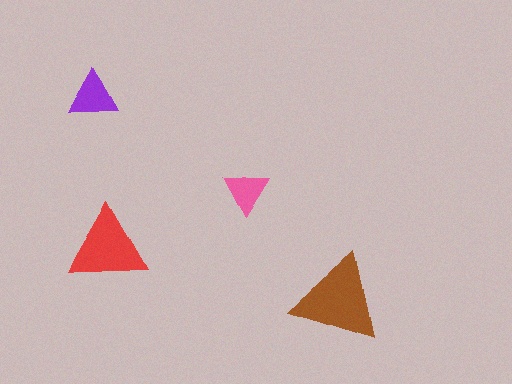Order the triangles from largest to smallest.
the brown one, the red one, the purple one, the pink one.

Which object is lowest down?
The brown triangle is bottommost.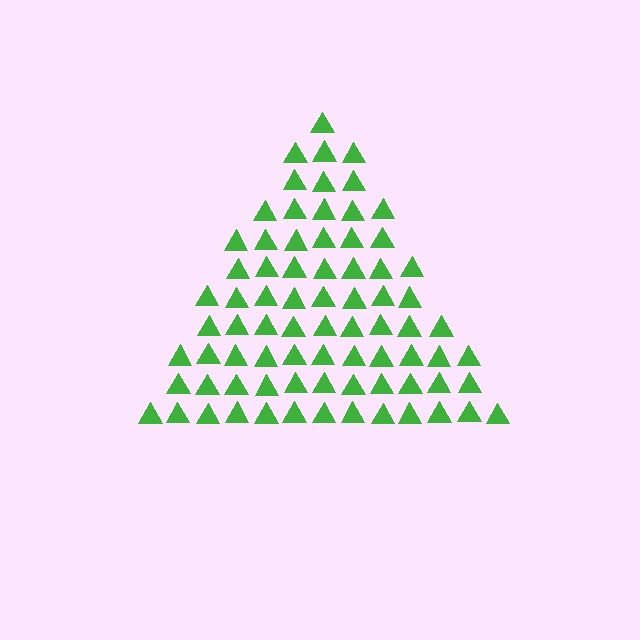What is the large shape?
The large shape is a triangle.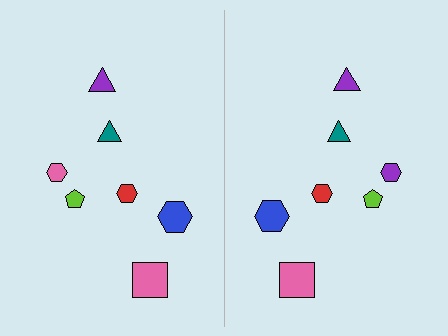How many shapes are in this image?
There are 14 shapes in this image.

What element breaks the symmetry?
The purple hexagon on the right side breaks the symmetry — its mirror counterpart is pink.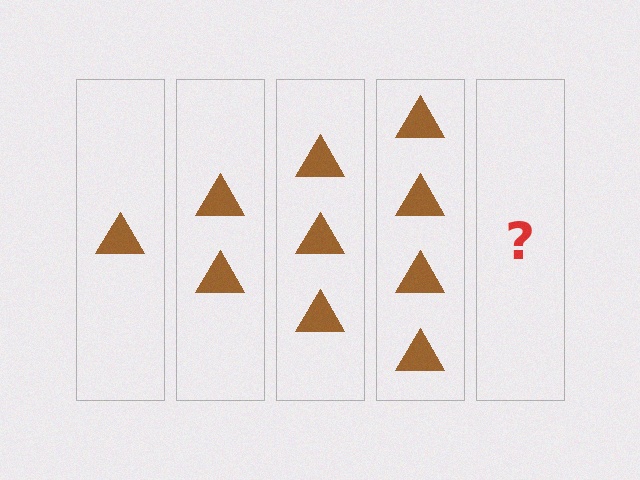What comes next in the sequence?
The next element should be 5 triangles.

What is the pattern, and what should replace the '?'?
The pattern is that each step adds one more triangle. The '?' should be 5 triangles.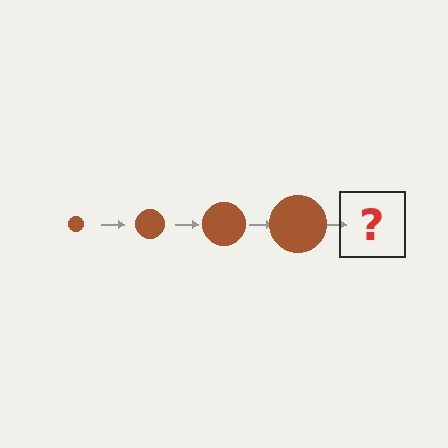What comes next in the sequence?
The next element should be a brown circle, larger than the previous one.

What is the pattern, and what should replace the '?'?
The pattern is that the circle gets progressively larger each step. The '?' should be a brown circle, larger than the previous one.